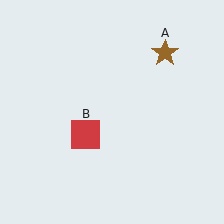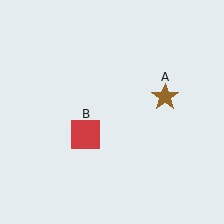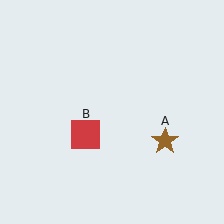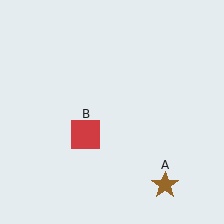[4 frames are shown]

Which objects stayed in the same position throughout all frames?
Red square (object B) remained stationary.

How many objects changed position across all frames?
1 object changed position: brown star (object A).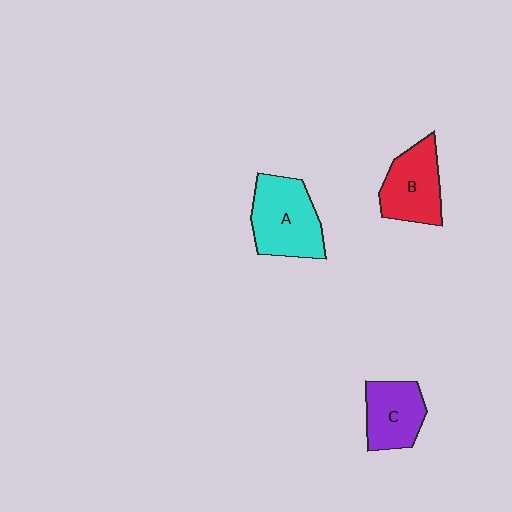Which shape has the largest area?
Shape A (cyan).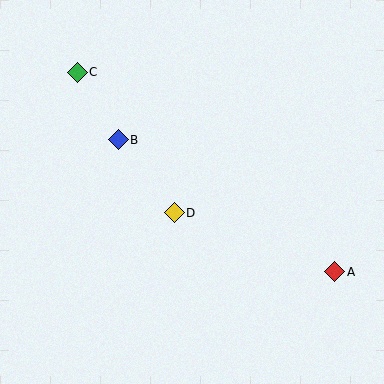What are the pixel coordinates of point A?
Point A is at (335, 272).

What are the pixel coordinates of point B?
Point B is at (118, 140).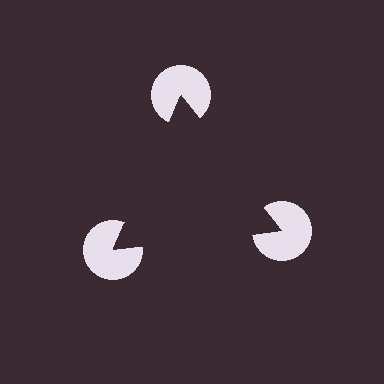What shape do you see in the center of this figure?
An illusory triangle — its edges are inferred from the aligned wedge cuts in the pac-man discs, not physically drawn.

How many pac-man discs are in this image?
There are 3 — one at each vertex of the illusory triangle.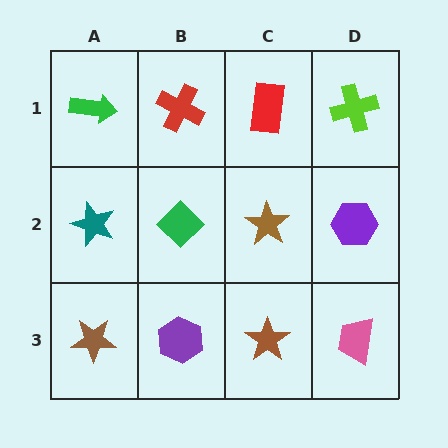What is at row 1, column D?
A lime cross.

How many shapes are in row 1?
4 shapes.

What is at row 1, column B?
A red cross.